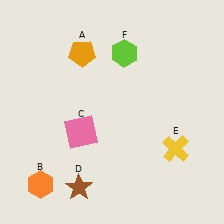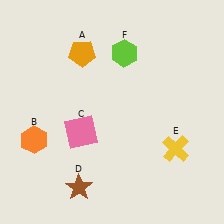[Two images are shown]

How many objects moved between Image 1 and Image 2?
1 object moved between the two images.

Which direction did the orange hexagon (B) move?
The orange hexagon (B) moved up.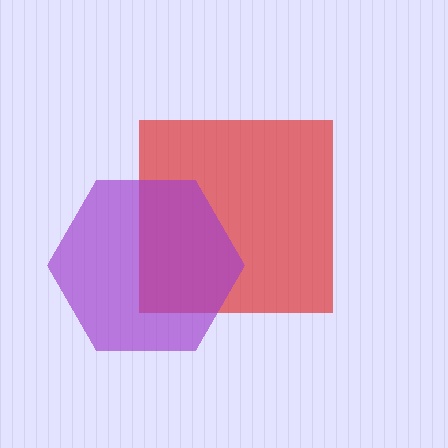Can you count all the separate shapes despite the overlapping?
Yes, there are 2 separate shapes.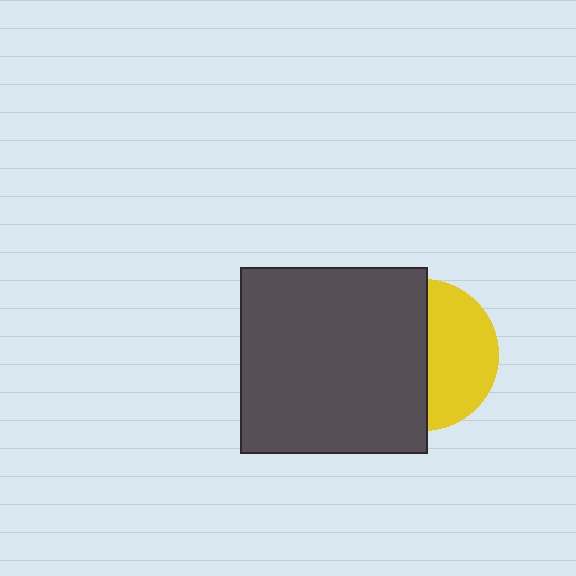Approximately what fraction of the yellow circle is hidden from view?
Roughly 54% of the yellow circle is hidden behind the dark gray square.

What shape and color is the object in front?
The object in front is a dark gray square.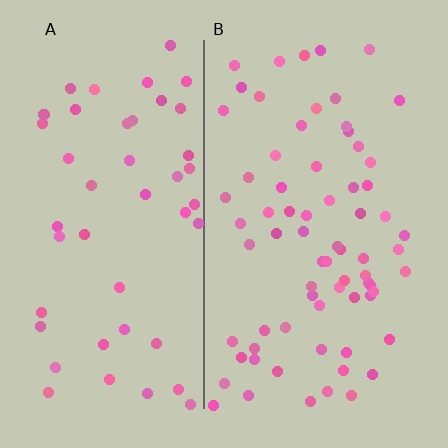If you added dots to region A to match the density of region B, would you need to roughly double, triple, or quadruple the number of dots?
Approximately double.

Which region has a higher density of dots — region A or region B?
B (the right).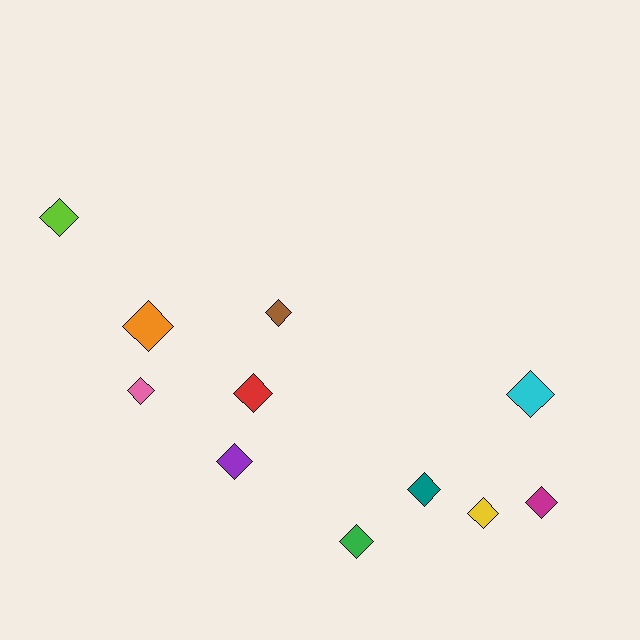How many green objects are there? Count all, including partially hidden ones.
There is 1 green object.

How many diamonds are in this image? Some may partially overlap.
There are 11 diamonds.